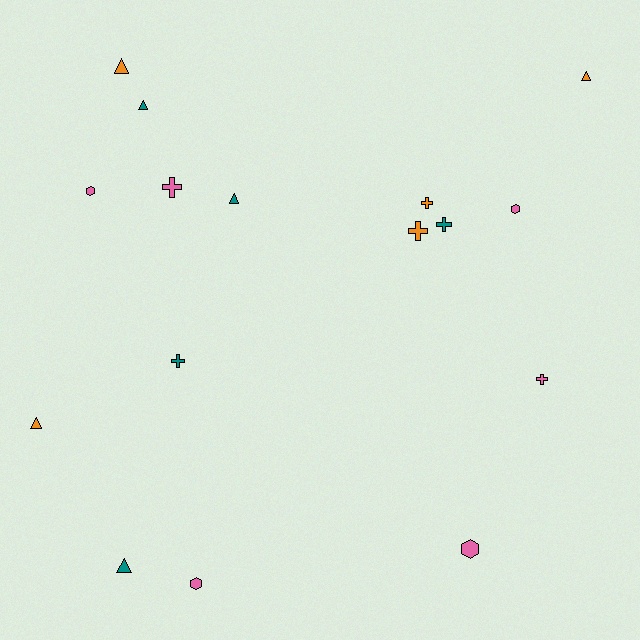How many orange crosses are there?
There are 2 orange crosses.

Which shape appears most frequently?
Cross, with 6 objects.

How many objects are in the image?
There are 16 objects.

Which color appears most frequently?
Pink, with 6 objects.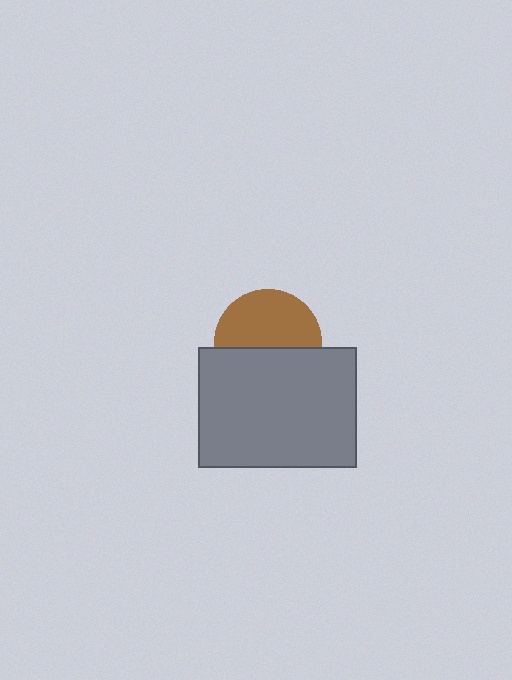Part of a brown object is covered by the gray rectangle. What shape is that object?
It is a circle.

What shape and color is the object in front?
The object in front is a gray rectangle.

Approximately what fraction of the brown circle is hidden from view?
Roughly 45% of the brown circle is hidden behind the gray rectangle.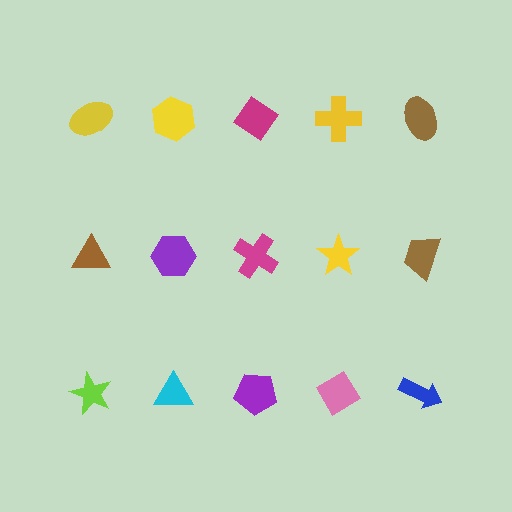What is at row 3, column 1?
A lime star.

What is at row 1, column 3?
A magenta diamond.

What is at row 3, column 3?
A purple pentagon.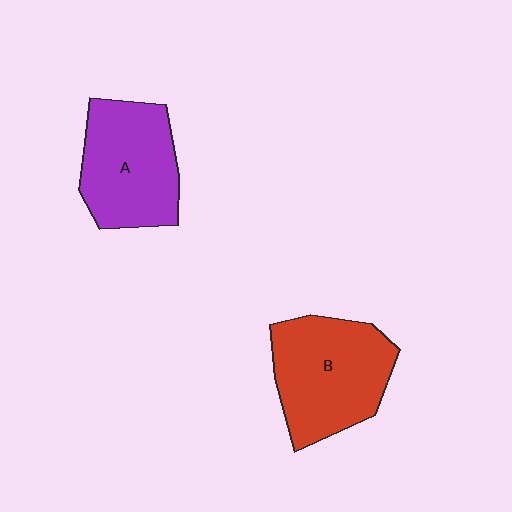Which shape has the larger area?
Shape B (red).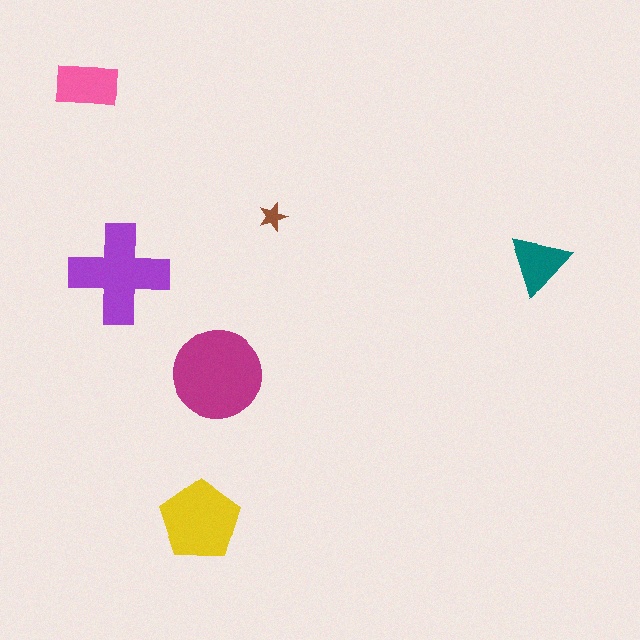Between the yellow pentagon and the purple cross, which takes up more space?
The purple cross.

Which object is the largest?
The magenta circle.